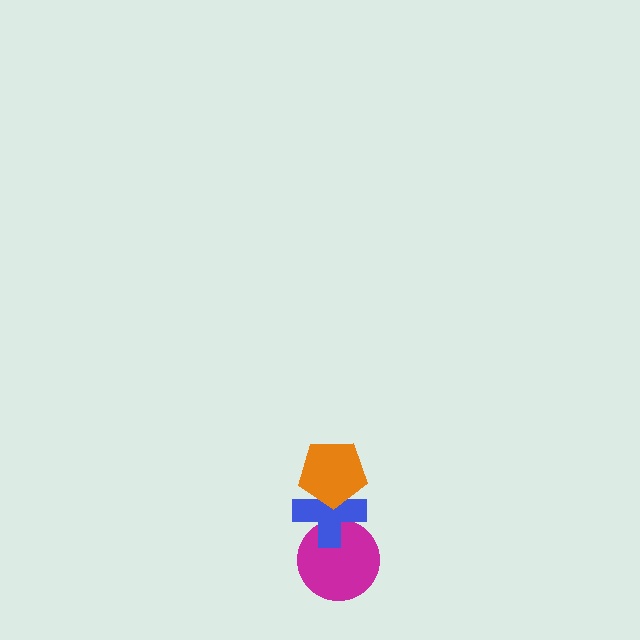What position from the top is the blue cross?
The blue cross is 2nd from the top.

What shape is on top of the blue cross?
The orange pentagon is on top of the blue cross.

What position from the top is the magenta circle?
The magenta circle is 3rd from the top.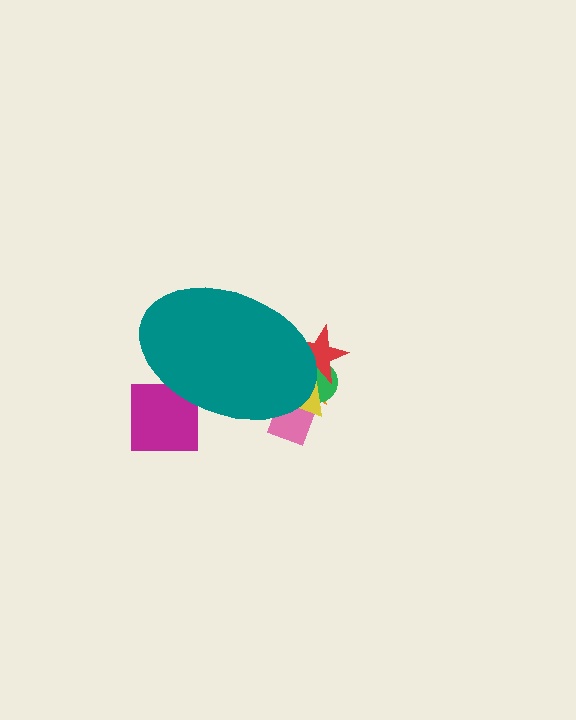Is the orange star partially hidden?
Yes, the orange star is partially hidden behind the teal ellipse.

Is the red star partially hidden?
Yes, the red star is partially hidden behind the teal ellipse.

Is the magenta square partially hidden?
Yes, the magenta square is partially hidden behind the teal ellipse.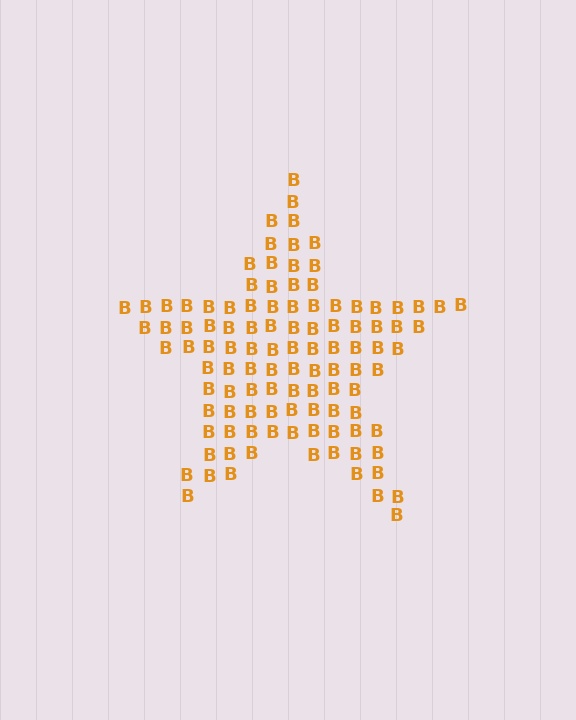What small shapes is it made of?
It is made of small letter B's.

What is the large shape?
The large shape is a star.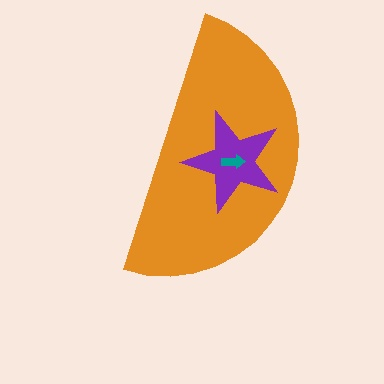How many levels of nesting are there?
3.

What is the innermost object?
The teal arrow.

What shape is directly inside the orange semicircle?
The purple star.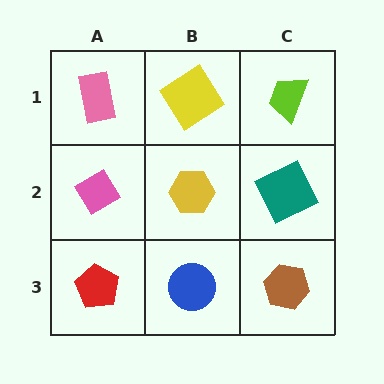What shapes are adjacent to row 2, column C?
A lime trapezoid (row 1, column C), a brown hexagon (row 3, column C), a yellow hexagon (row 2, column B).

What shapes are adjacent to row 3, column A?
A pink diamond (row 2, column A), a blue circle (row 3, column B).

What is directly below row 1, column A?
A pink diamond.